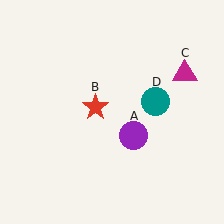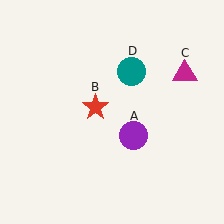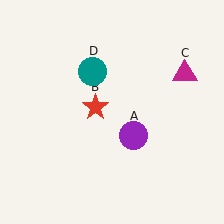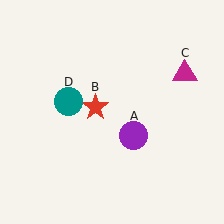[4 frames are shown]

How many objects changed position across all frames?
1 object changed position: teal circle (object D).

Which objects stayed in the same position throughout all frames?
Purple circle (object A) and red star (object B) and magenta triangle (object C) remained stationary.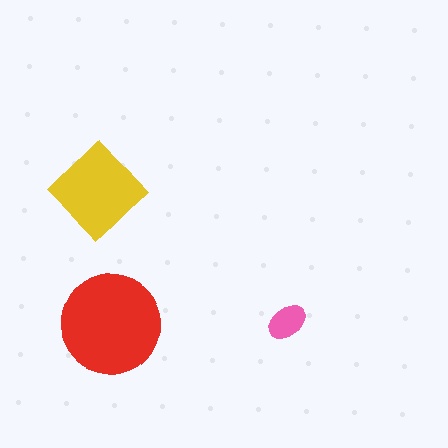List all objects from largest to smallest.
The red circle, the yellow diamond, the pink ellipse.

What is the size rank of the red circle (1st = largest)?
1st.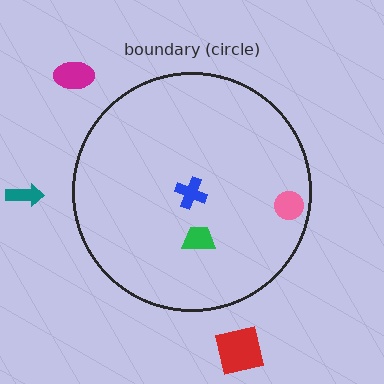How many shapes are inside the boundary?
3 inside, 3 outside.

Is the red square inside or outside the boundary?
Outside.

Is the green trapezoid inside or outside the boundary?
Inside.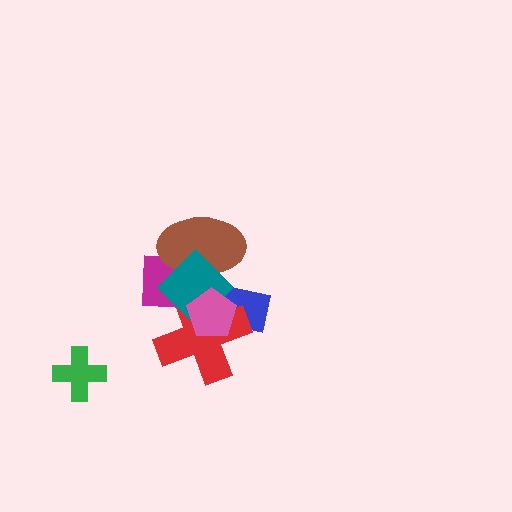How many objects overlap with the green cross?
0 objects overlap with the green cross.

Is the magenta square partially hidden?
Yes, it is partially covered by another shape.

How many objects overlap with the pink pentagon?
4 objects overlap with the pink pentagon.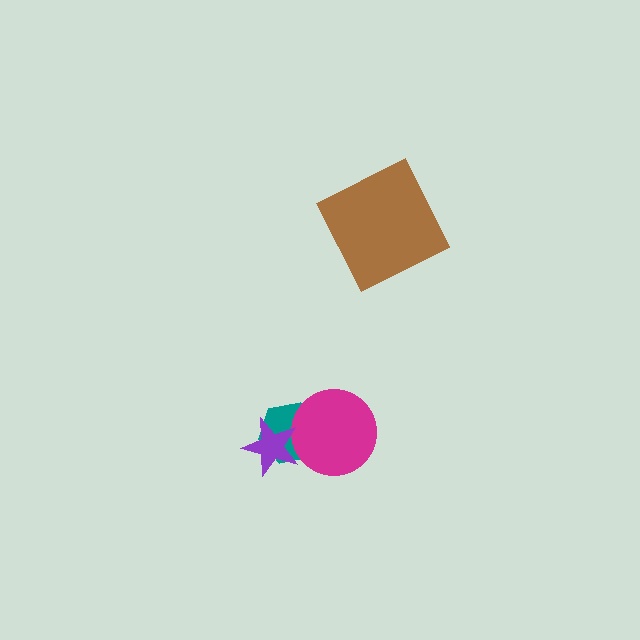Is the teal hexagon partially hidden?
Yes, it is partially covered by another shape.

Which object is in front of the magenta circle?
The purple star is in front of the magenta circle.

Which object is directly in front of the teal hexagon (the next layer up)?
The magenta circle is directly in front of the teal hexagon.